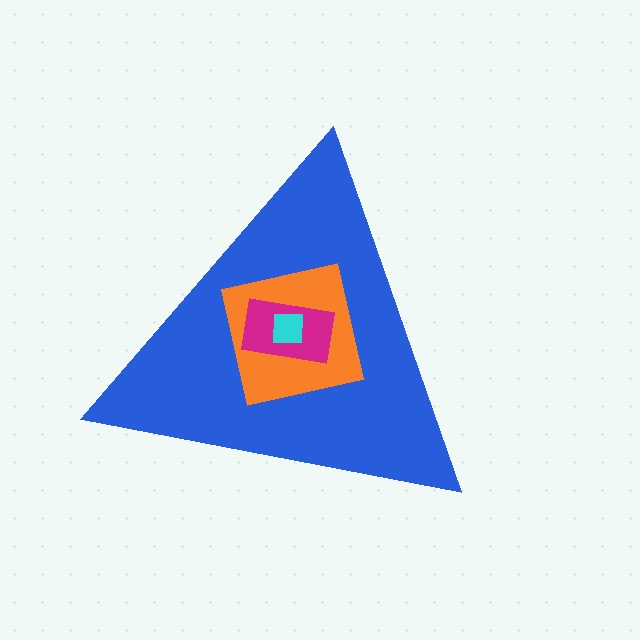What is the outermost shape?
The blue triangle.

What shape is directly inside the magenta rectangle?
The cyan square.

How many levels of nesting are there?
4.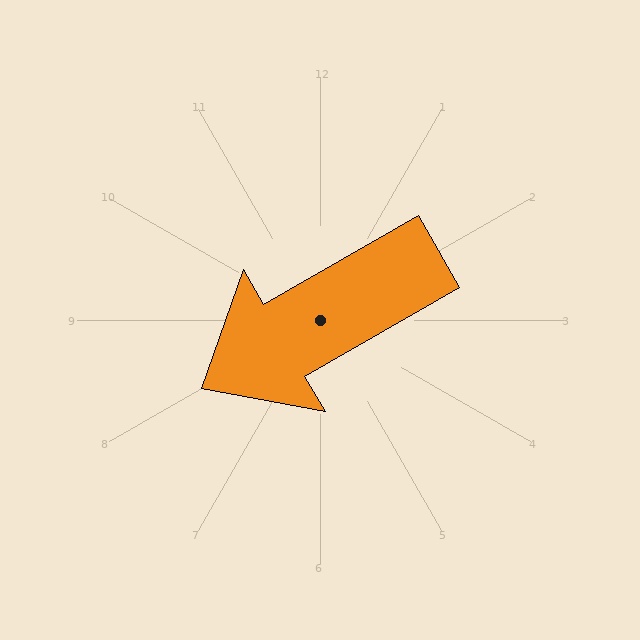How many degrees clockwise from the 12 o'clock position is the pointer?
Approximately 240 degrees.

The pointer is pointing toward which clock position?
Roughly 8 o'clock.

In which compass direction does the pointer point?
Southwest.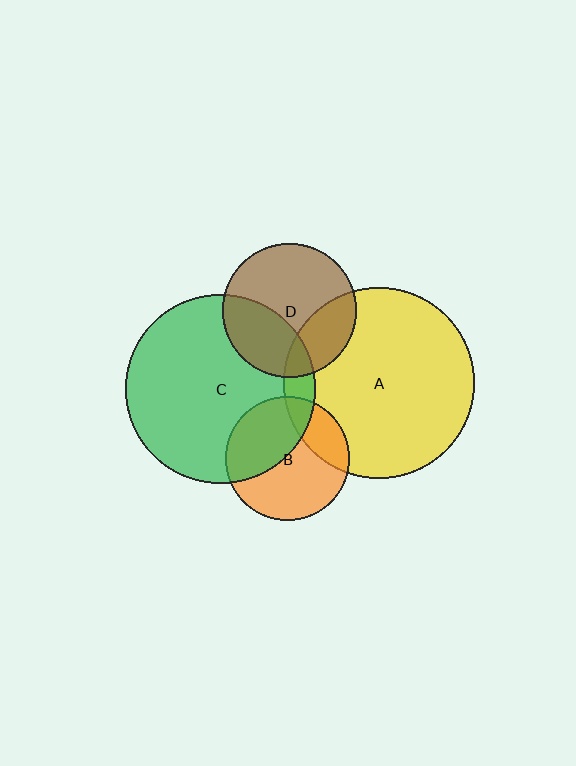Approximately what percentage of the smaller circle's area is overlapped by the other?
Approximately 35%.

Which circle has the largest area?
Circle A (yellow).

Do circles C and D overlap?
Yes.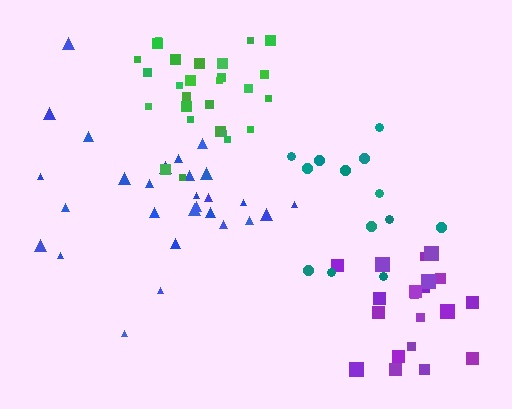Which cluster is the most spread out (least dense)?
Teal.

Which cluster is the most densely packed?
Green.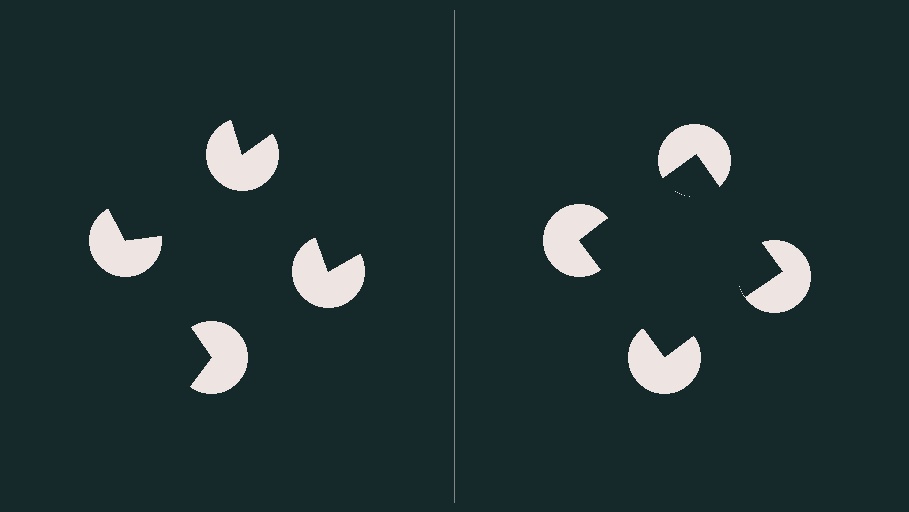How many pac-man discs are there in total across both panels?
8 — 4 on each side.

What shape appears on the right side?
An illusory square.